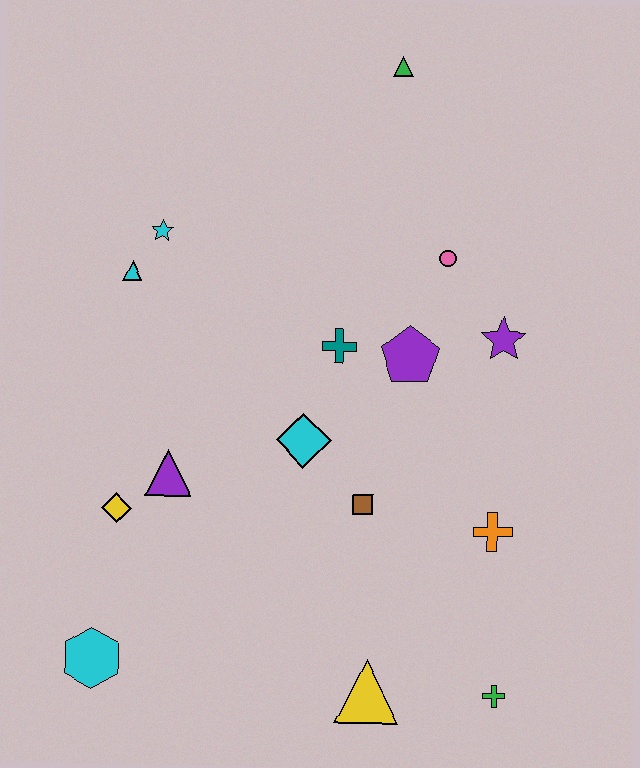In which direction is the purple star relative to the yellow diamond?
The purple star is to the right of the yellow diamond.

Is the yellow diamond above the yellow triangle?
Yes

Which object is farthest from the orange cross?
The green triangle is farthest from the orange cross.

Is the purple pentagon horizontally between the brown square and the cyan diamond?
No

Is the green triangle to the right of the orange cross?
No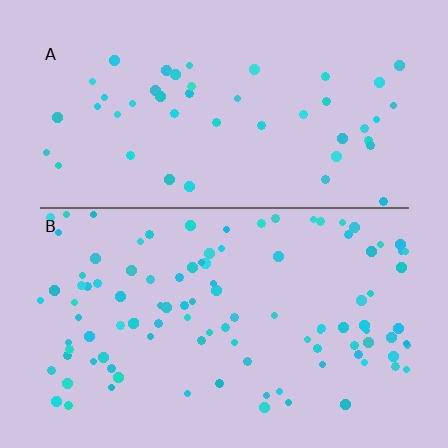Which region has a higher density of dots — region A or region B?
B (the bottom).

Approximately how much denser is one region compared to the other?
Approximately 2.2× — region B over region A.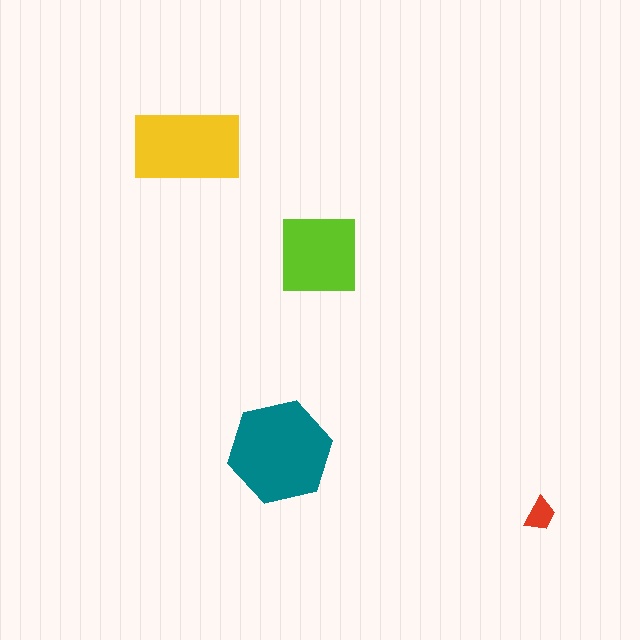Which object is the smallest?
The red trapezoid.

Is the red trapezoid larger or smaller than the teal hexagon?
Smaller.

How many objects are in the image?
There are 4 objects in the image.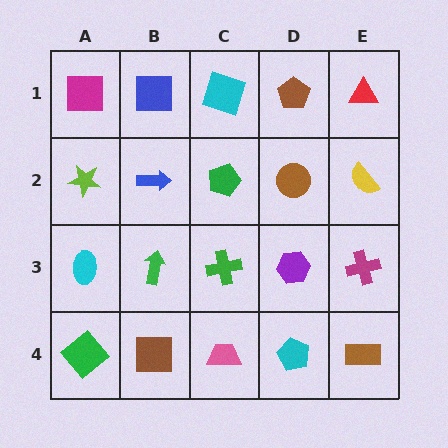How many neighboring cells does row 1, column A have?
2.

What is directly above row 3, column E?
A yellow semicircle.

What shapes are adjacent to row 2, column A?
A magenta square (row 1, column A), a cyan ellipse (row 3, column A), a blue arrow (row 2, column B).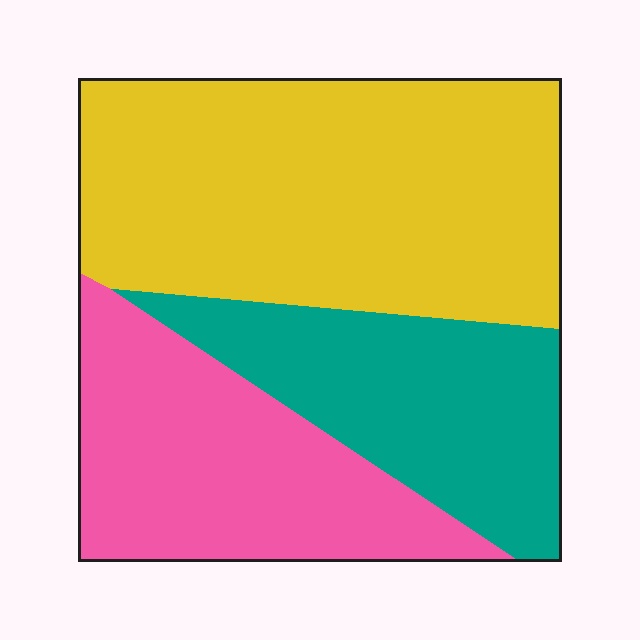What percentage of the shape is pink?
Pink takes up about one quarter (1/4) of the shape.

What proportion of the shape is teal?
Teal covers roughly 25% of the shape.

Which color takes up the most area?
Yellow, at roughly 45%.